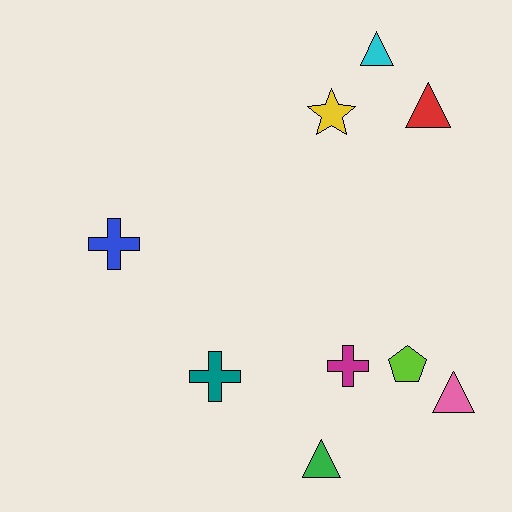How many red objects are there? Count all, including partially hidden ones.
There is 1 red object.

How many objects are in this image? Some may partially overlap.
There are 9 objects.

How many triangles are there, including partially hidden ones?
There are 4 triangles.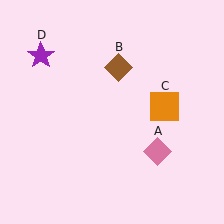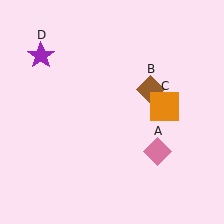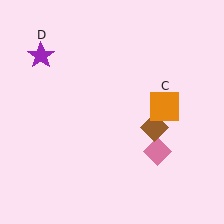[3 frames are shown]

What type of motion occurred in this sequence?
The brown diamond (object B) rotated clockwise around the center of the scene.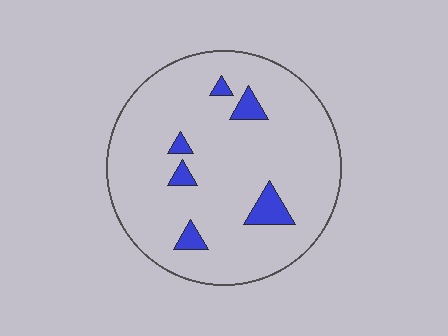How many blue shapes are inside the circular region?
6.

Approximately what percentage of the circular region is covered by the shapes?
Approximately 10%.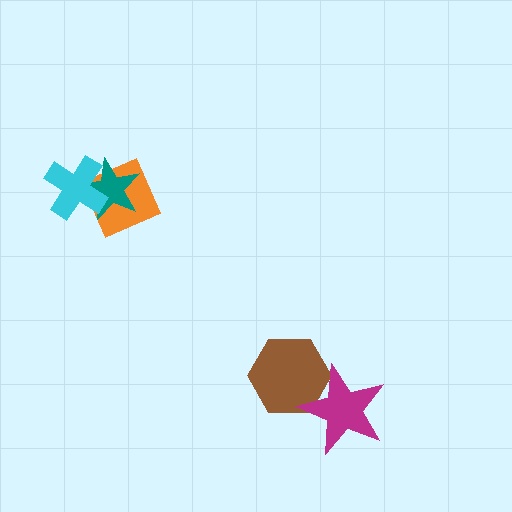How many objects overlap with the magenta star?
1 object overlaps with the magenta star.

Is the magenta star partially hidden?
No, no other shape covers it.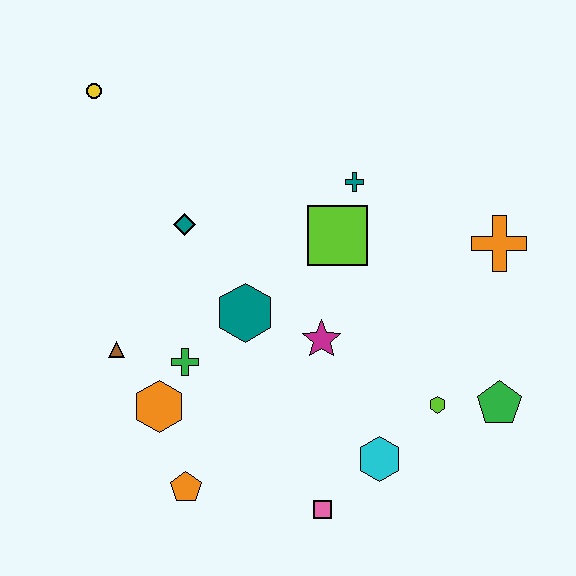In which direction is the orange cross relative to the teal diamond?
The orange cross is to the right of the teal diamond.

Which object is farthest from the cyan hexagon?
The yellow circle is farthest from the cyan hexagon.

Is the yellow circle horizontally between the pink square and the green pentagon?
No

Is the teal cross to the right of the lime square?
Yes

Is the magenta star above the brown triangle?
Yes